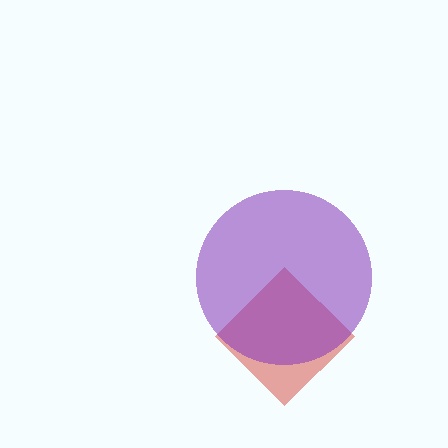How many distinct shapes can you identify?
There are 2 distinct shapes: a red diamond, a purple circle.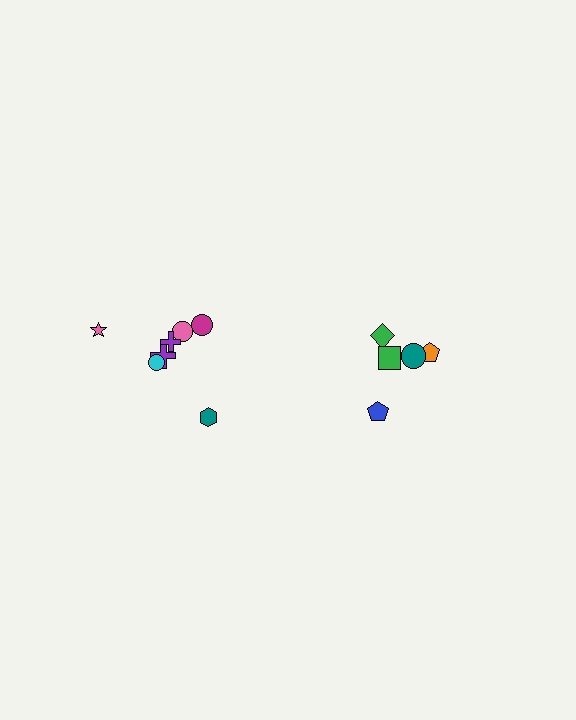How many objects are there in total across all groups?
There are 12 objects.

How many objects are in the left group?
There are 7 objects.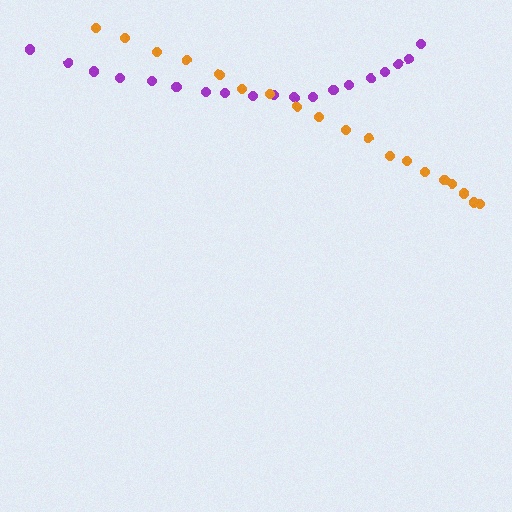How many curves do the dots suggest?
There are 2 distinct paths.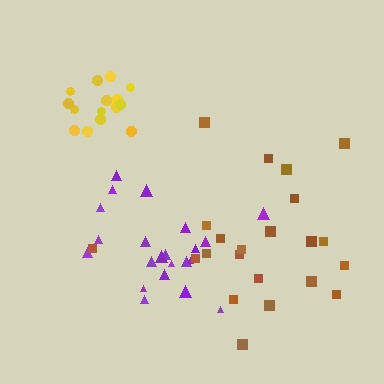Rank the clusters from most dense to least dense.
yellow, purple, brown.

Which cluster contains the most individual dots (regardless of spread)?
Purple (23).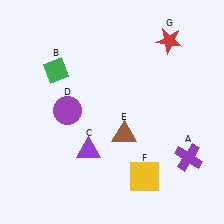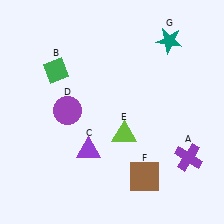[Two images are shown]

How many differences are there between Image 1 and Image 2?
There are 3 differences between the two images.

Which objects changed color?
E changed from brown to lime. F changed from yellow to brown. G changed from red to teal.